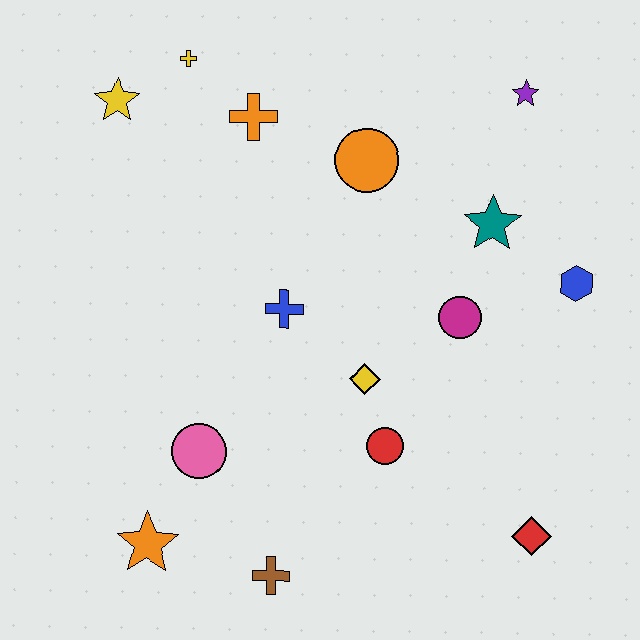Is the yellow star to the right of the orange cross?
No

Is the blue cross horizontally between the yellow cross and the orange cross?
No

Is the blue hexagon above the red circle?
Yes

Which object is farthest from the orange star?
The purple star is farthest from the orange star.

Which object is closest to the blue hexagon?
The teal star is closest to the blue hexagon.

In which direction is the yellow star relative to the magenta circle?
The yellow star is to the left of the magenta circle.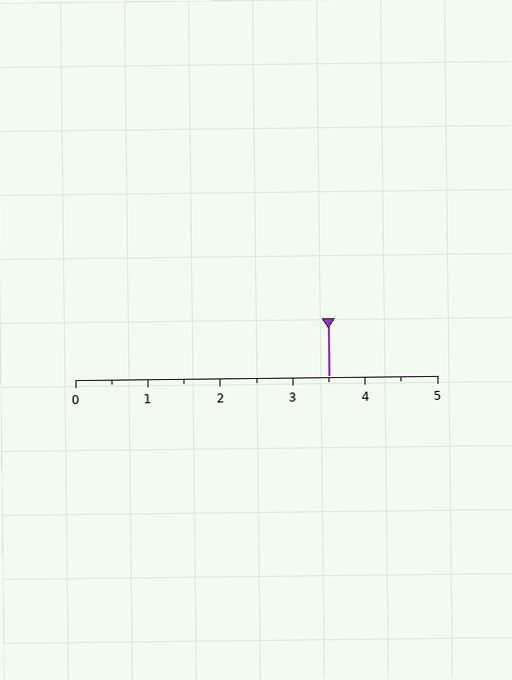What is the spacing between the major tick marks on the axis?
The major ticks are spaced 1 apart.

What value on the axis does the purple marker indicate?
The marker indicates approximately 3.5.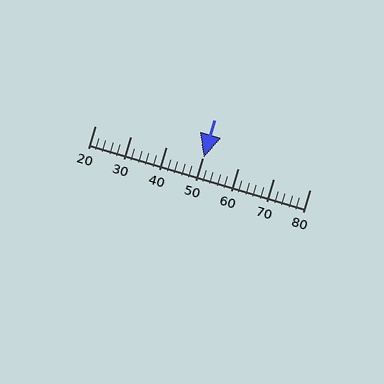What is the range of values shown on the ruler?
The ruler shows values from 20 to 80.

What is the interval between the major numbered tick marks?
The major tick marks are spaced 10 units apart.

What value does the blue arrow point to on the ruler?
The blue arrow points to approximately 50.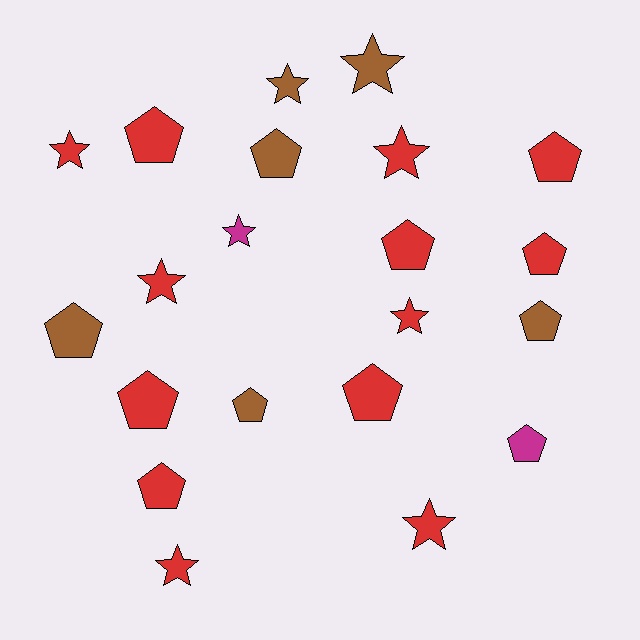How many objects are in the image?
There are 21 objects.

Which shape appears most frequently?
Pentagon, with 12 objects.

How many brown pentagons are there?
There are 4 brown pentagons.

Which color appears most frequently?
Red, with 13 objects.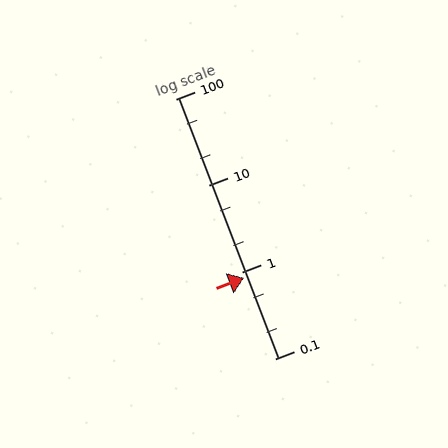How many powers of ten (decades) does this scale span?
The scale spans 3 decades, from 0.1 to 100.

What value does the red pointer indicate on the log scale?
The pointer indicates approximately 0.86.